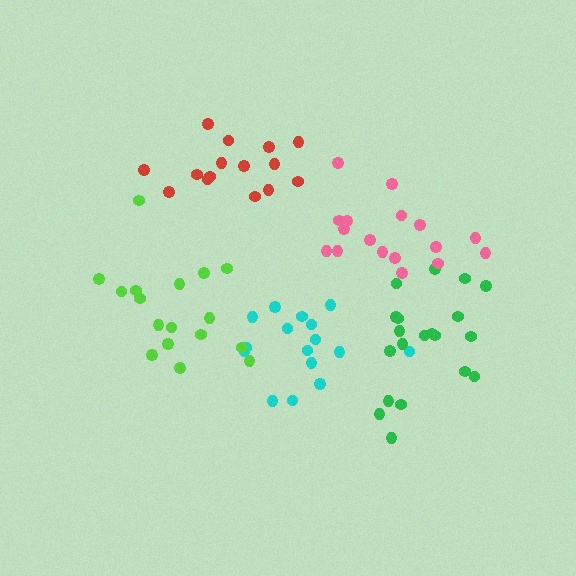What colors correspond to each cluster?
The clusters are colored: cyan, lime, red, green, pink.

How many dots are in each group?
Group 1: 16 dots, Group 2: 17 dots, Group 3: 15 dots, Group 4: 20 dots, Group 5: 17 dots (85 total).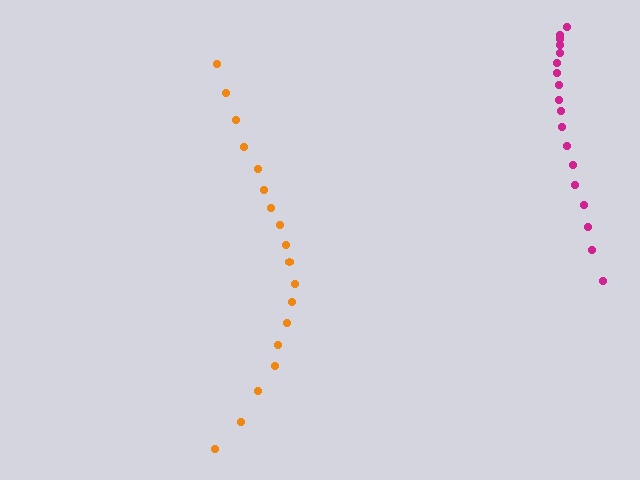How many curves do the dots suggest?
There are 2 distinct paths.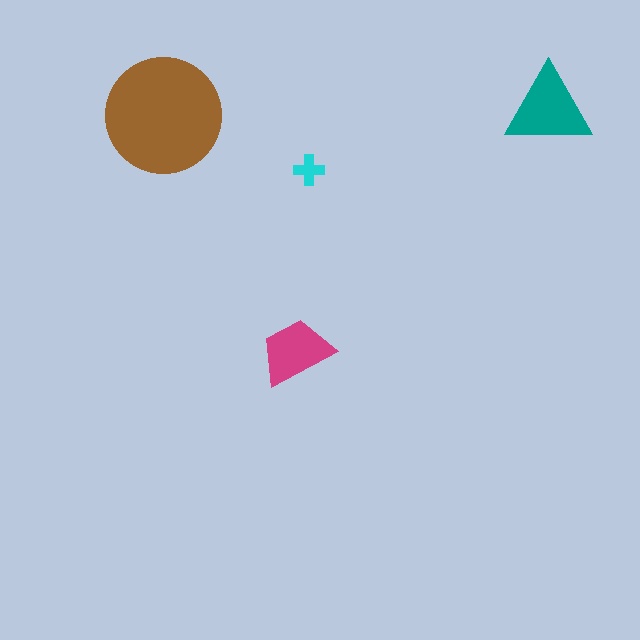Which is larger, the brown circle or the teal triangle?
The brown circle.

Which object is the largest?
The brown circle.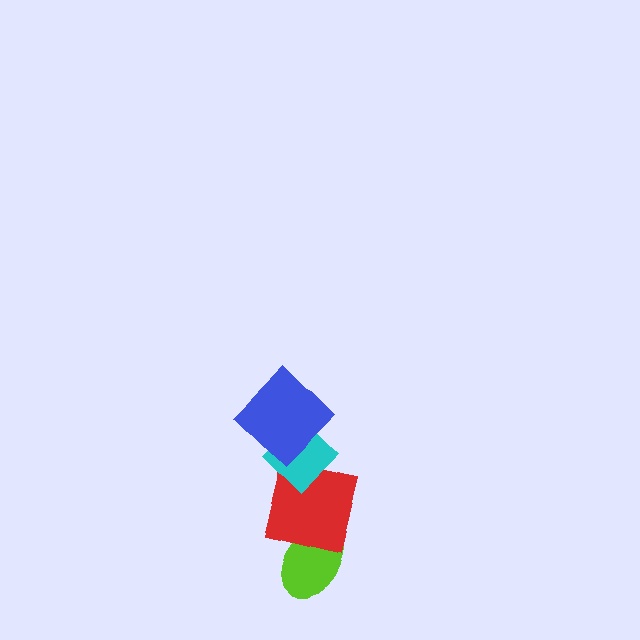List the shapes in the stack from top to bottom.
From top to bottom: the blue diamond, the cyan diamond, the red square, the lime ellipse.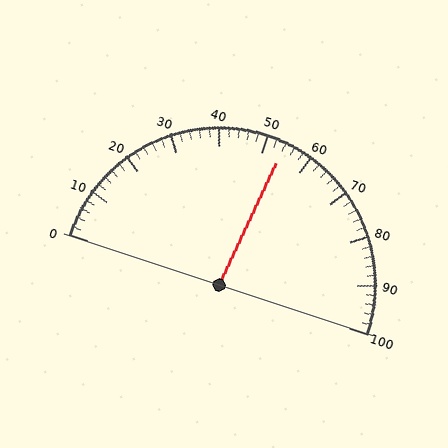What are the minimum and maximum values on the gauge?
The gauge ranges from 0 to 100.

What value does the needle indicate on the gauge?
The needle indicates approximately 54.